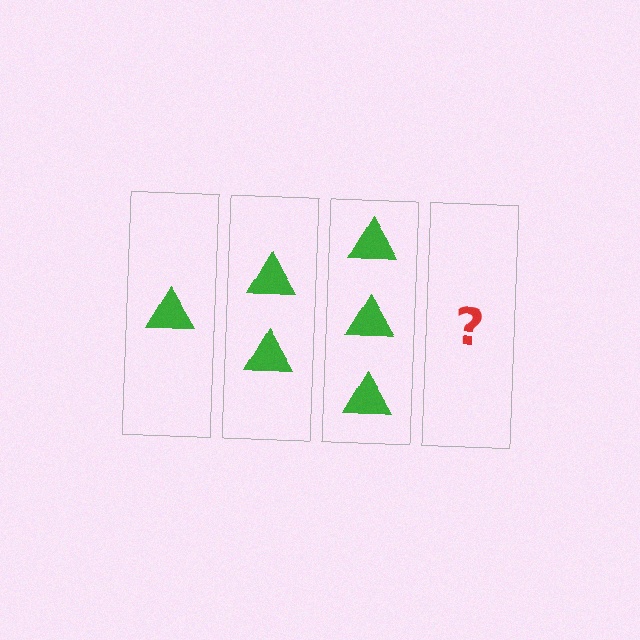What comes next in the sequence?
The next element should be 4 triangles.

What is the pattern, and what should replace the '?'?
The pattern is that each step adds one more triangle. The '?' should be 4 triangles.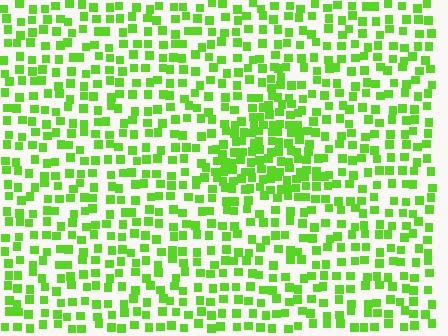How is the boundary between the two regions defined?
The boundary is defined by a change in element density (approximately 1.9x ratio). All elements are the same color, size, and shape.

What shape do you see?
I see a triangle.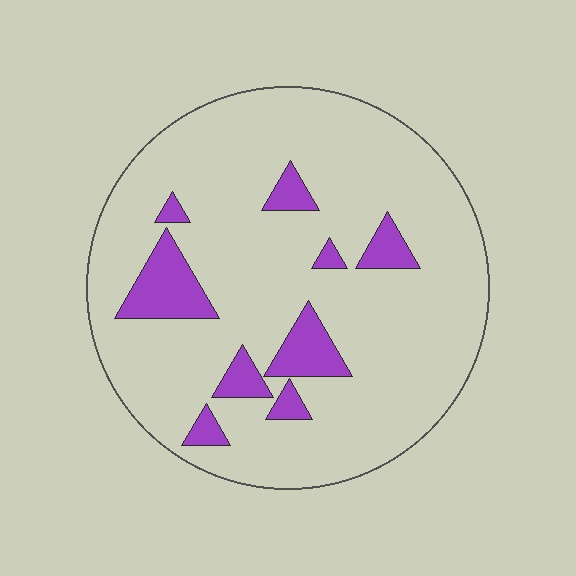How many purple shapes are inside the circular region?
9.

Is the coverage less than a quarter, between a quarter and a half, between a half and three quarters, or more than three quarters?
Less than a quarter.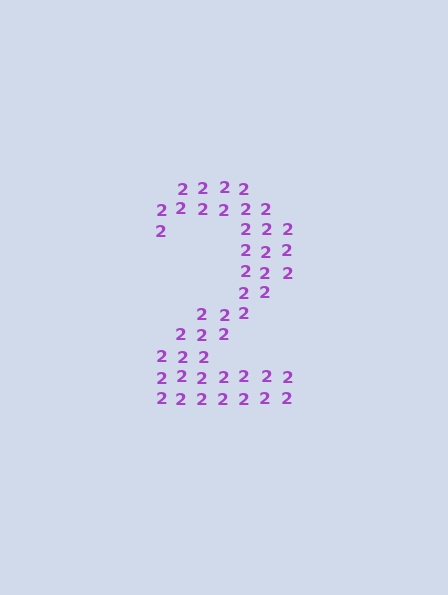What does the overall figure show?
The overall figure shows the digit 2.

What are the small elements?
The small elements are digit 2's.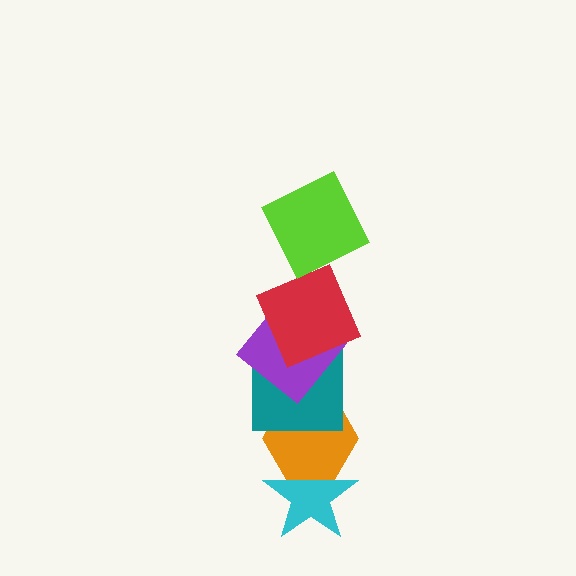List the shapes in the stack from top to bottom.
From top to bottom: the lime square, the red square, the purple diamond, the teal square, the orange hexagon, the cyan star.